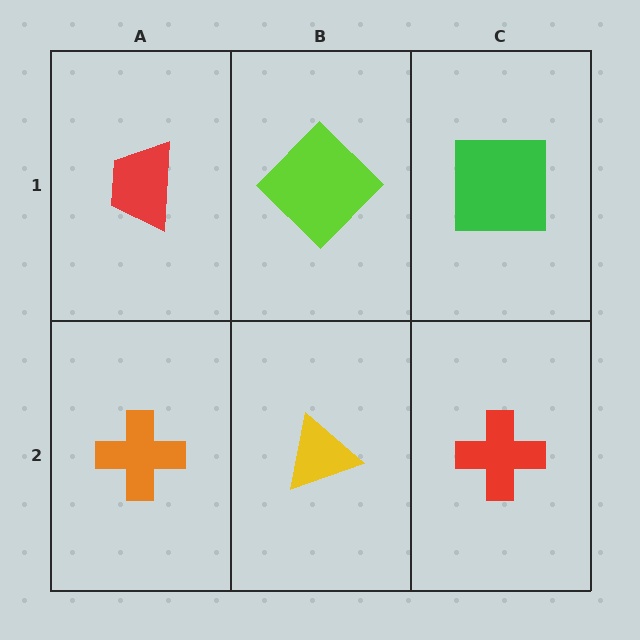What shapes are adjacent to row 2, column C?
A green square (row 1, column C), a yellow triangle (row 2, column B).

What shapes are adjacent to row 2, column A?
A red trapezoid (row 1, column A), a yellow triangle (row 2, column B).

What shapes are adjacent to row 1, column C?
A red cross (row 2, column C), a lime diamond (row 1, column B).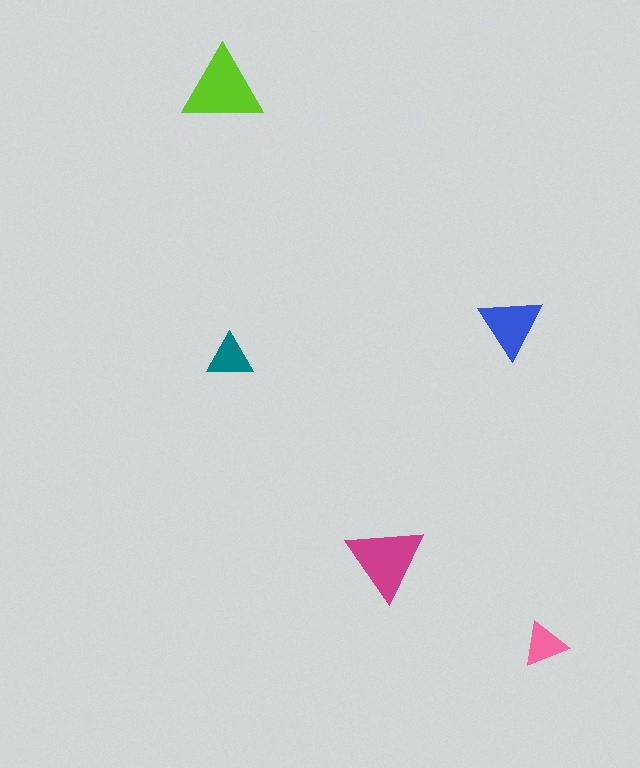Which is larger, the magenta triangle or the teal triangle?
The magenta one.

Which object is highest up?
The lime triangle is topmost.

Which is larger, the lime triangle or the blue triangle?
The lime one.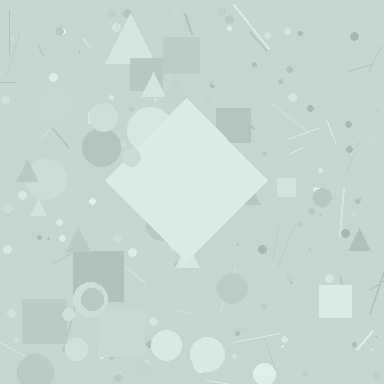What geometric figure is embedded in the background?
A diamond is embedded in the background.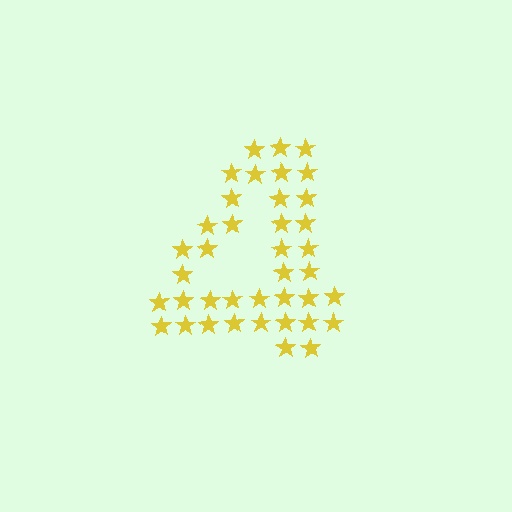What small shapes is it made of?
It is made of small stars.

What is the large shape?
The large shape is the digit 4.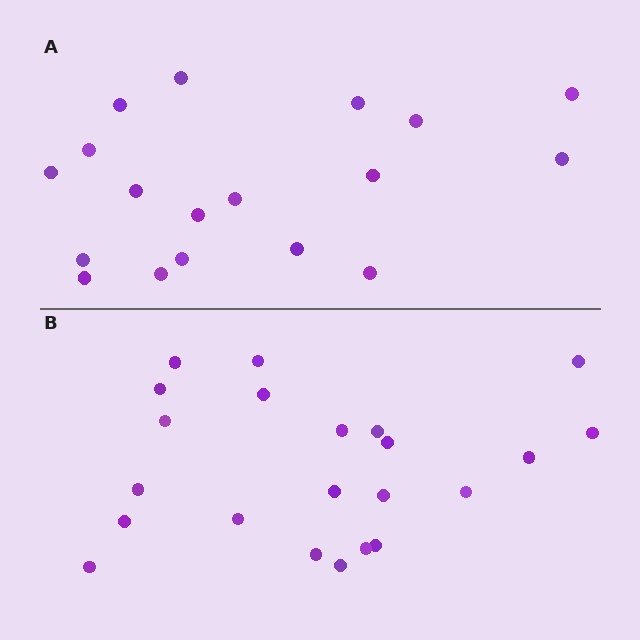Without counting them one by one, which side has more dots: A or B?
Region B (the bottom region) has more dots.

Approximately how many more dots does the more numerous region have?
Region B has about 4 more dots than region A.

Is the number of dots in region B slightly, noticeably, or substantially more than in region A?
Region B has only slightly more — the two regions are fairly close. The ratio is roughly 1.2 to 1.